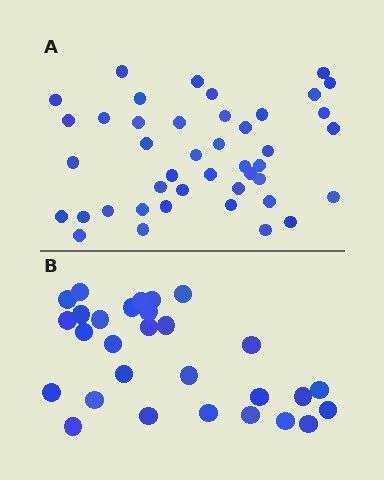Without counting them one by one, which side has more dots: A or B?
Region A (the top region) has more dots.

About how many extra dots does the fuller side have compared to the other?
Region A has approximately 15 more dots than region B.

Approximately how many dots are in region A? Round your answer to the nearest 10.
About 40 dots. (The exact count is 43, which rounds to 40.)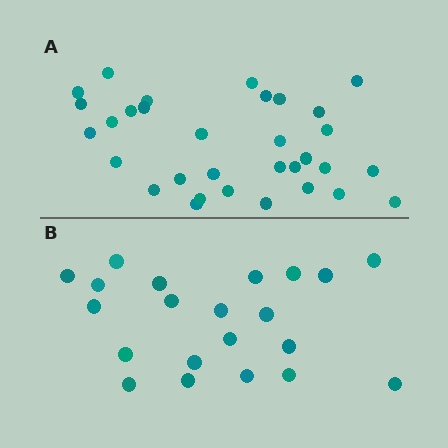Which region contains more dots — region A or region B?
Region A (the top region) has more dots.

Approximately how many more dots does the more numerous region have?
Region A has roughly 12 or so more dots than region B.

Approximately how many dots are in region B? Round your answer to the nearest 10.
About 20 dots. (The exact count is 21, which rounds to 20.)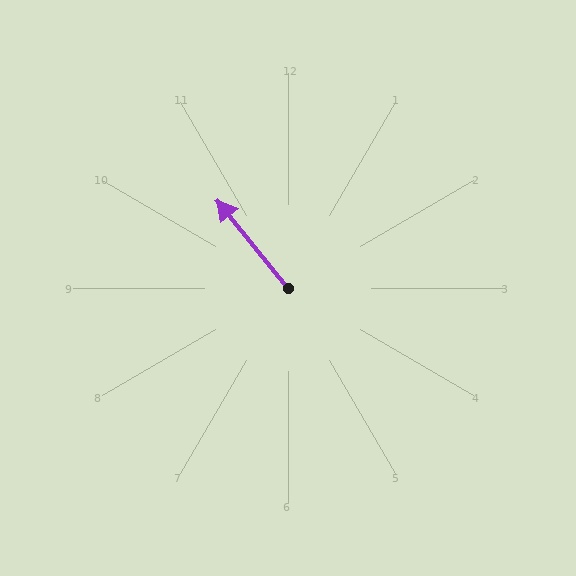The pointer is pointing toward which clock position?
Roughly 11 o'clock.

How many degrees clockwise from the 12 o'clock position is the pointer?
Approximately 321 degrees.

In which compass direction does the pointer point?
Northwest.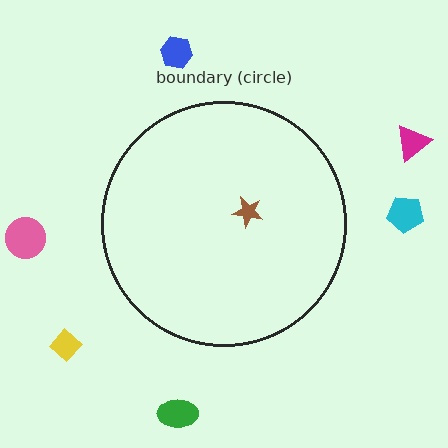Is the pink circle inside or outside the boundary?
Outside.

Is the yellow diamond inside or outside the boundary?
Outside.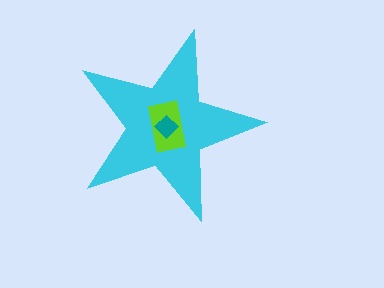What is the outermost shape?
The cyan star.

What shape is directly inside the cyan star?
The lime rectangle.